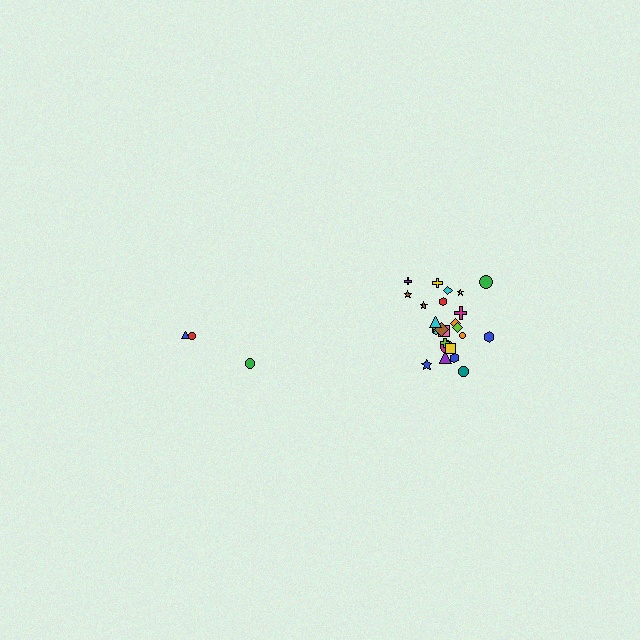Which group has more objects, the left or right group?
The right group.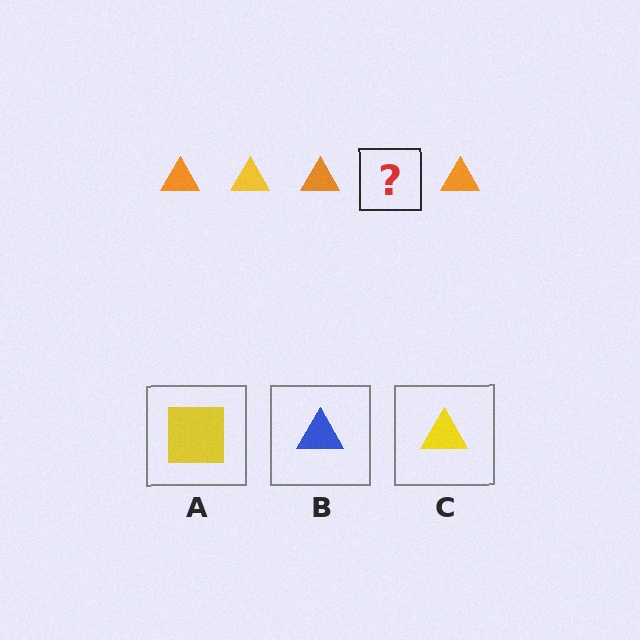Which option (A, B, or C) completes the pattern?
C.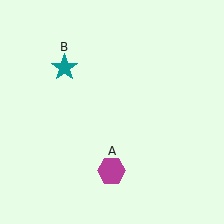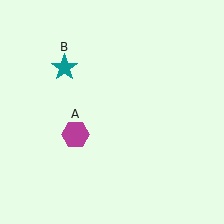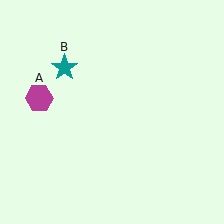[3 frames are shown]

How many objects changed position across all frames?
1 object changed position: magenta hexagon (object A).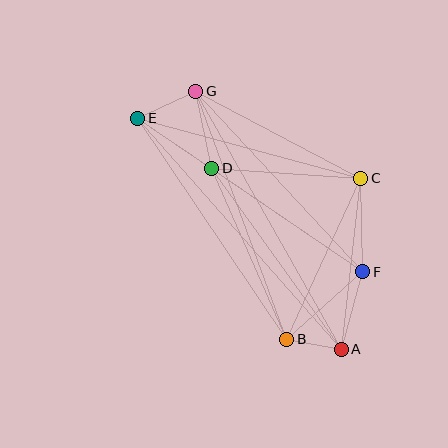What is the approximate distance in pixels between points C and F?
The distance between C and F is approximately 94 pixels.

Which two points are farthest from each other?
Points A and E are farthest from each other.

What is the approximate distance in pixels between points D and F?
The distance between D and F is approximately 183 pixels.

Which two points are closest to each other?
Points A and B are closest to each other.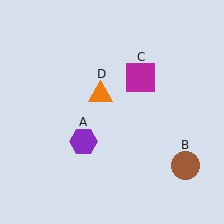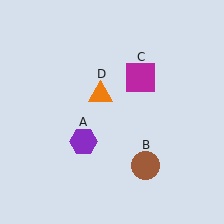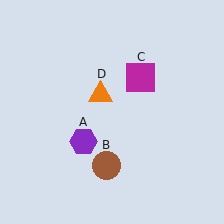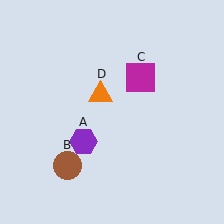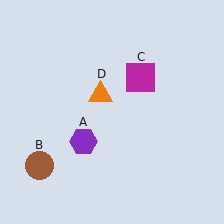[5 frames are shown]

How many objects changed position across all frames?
1 object changed position: brown circle (object B).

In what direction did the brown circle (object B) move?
The brown circle (object B) moved left.